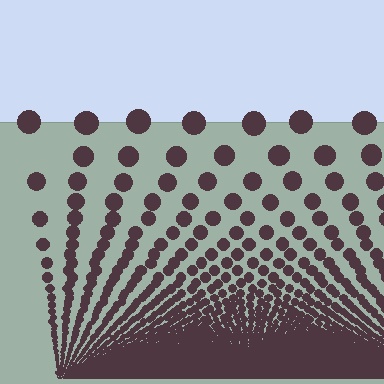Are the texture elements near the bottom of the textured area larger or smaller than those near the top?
Smaller. The gradient is inverted — elements near the bottom are smaller and denser.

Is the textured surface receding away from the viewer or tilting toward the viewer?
The surface appears to tilt toward the viewer. Texture elements get larger and sparser toward the top.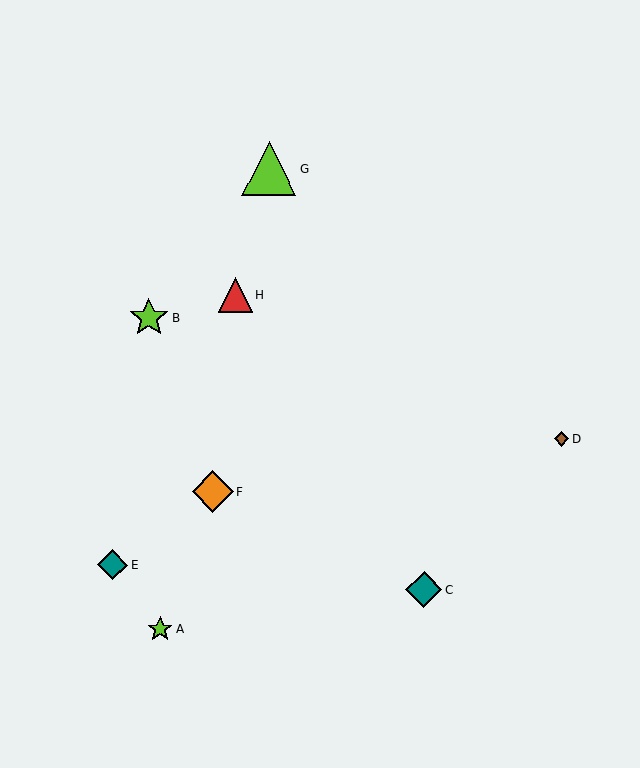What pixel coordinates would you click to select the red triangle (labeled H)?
Click at (235, 295) to select the red triangle H.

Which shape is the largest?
The lime triangle (labeled G) is the largest.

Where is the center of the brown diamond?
The center of the brown diamond is at (561, 438).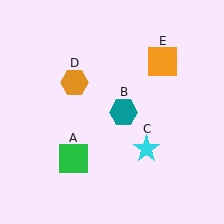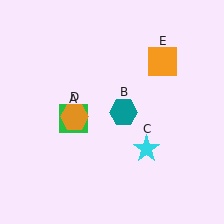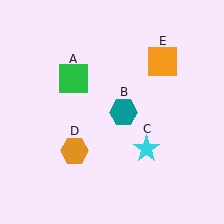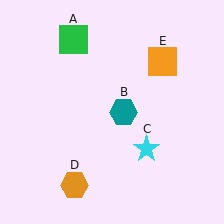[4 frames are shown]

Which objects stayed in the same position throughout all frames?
Teal hexagon (object B) and cyan star (object C) and orange square (object E) remained stationary.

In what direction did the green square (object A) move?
The green square (object A) moved up.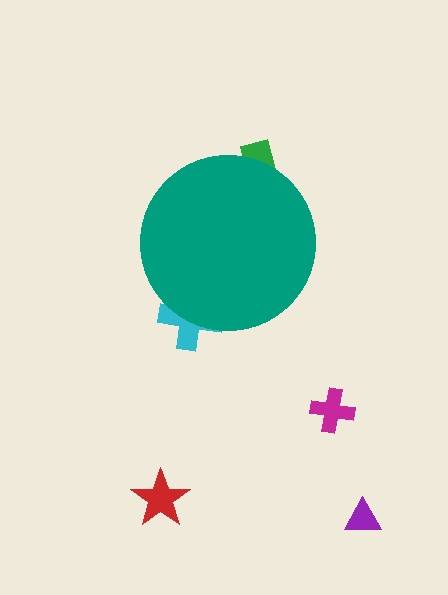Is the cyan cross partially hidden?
Yes, the cyan cross is partially hidden behind the teal circle.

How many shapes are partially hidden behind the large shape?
2 shapes are partially hidden.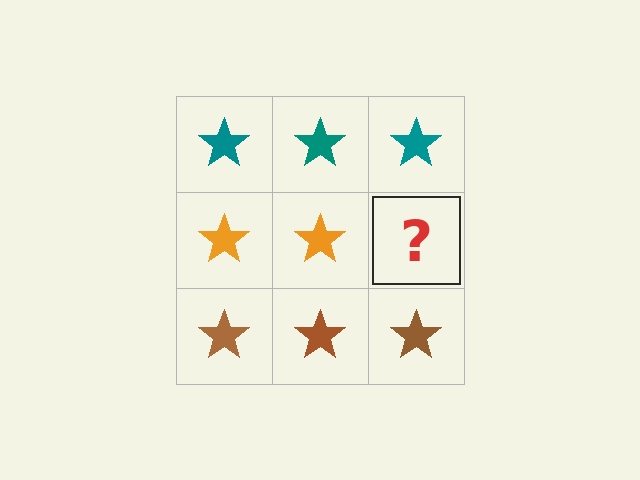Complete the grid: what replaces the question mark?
The question mark should be replaced with an orange star.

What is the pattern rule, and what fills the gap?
The rule is that each row has a consistent color. The gap should be filled with an orange star.